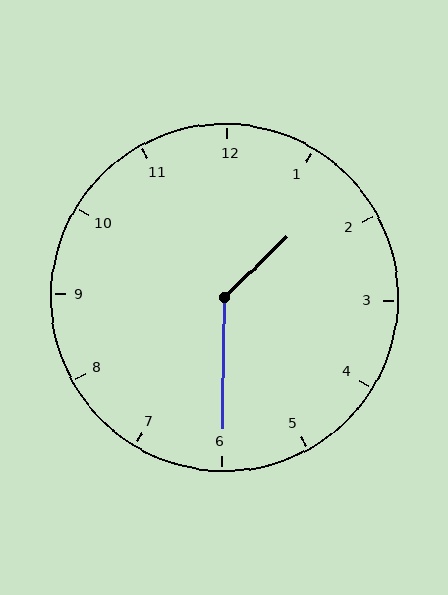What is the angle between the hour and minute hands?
Approximately 135 degrees.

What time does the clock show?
1:30.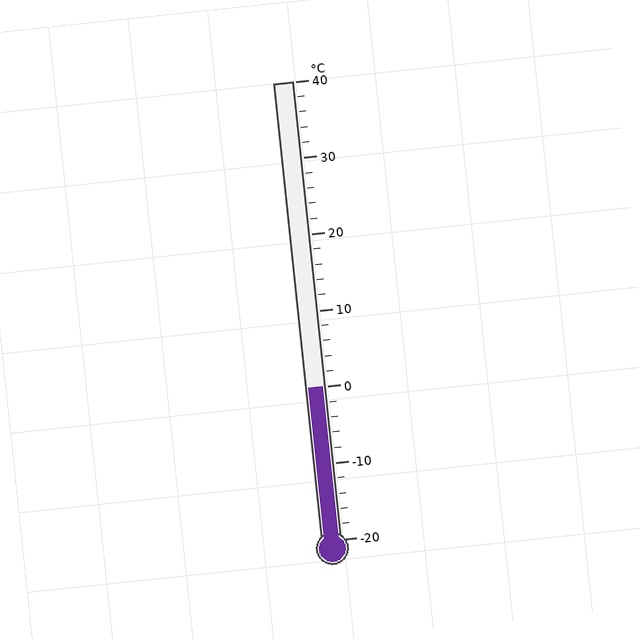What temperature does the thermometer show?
The thermometer shows approximately 0°C.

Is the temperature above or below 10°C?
The temperature is below 10°C.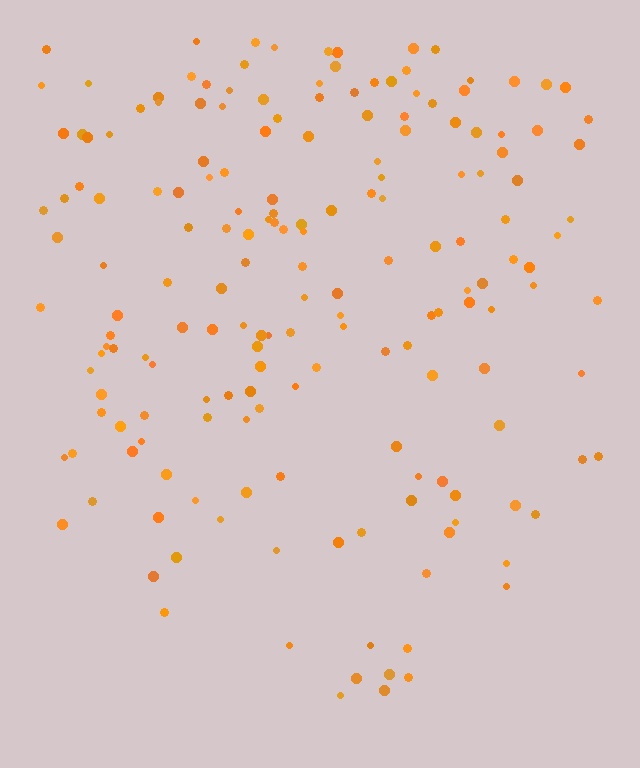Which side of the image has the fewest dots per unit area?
The bottom.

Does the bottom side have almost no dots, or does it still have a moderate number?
Still a moderate number, just noticeably fewer than the top.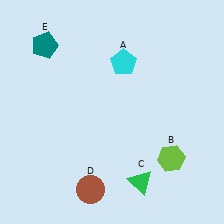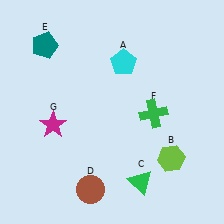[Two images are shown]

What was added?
A green cross (F), a magenta star (G) were added in Image 2.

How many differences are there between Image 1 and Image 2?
There are 2 differences between the two images.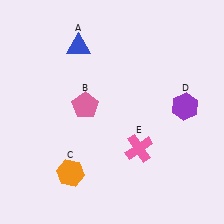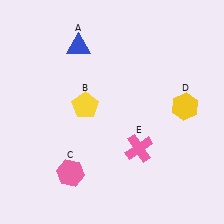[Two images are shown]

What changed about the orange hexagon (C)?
In Image 1, C is orange. In Image 2, it changed to pink.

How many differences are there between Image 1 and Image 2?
There are 3 differences between the two images.